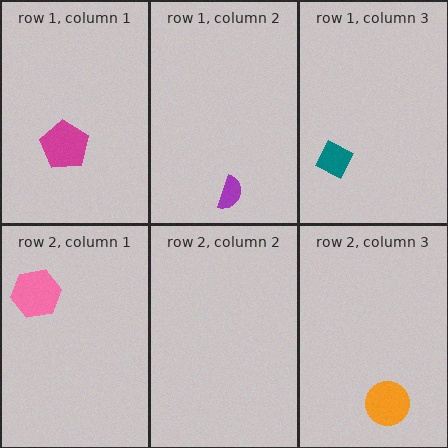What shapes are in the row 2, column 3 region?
The orange circle.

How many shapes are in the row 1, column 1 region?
1.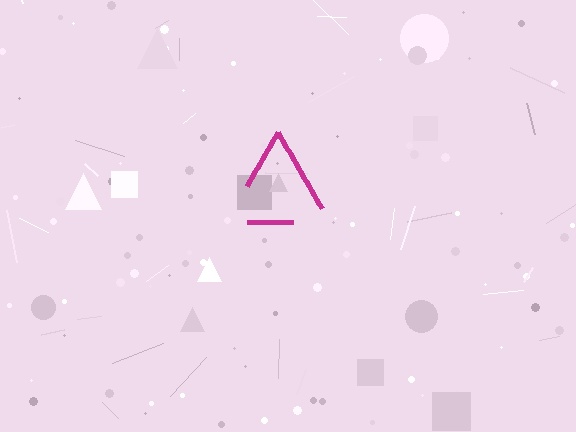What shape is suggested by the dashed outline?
The dashed outline suggests a triangle.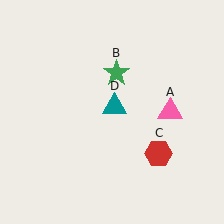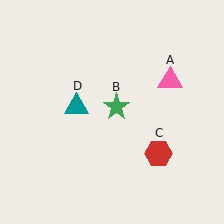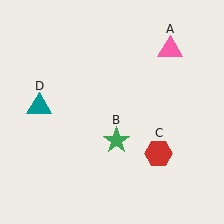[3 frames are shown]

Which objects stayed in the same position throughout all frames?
Red hexagon (object C) remained stationary.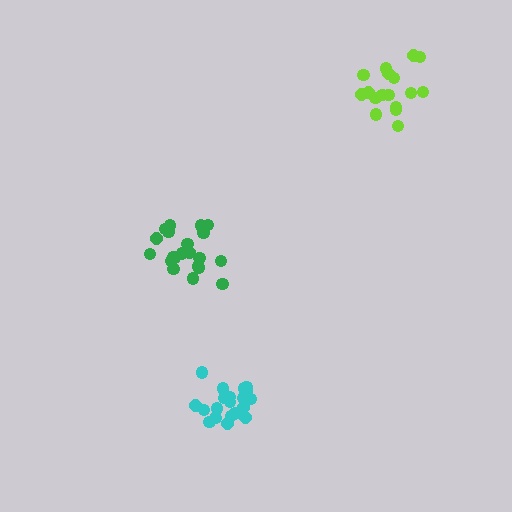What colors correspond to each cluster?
The clusters are colored: green, lime, cyan.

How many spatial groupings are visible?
There are 3 spatial groupings.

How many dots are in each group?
Group 1: 21 dots, Group 2: 17 dots, Group 3: 21 dots (59 total).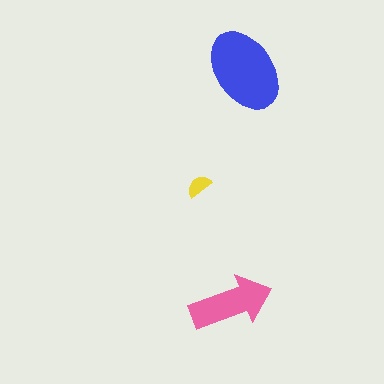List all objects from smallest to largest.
The yellow semicircle, the pink arrow, the blue ellipse.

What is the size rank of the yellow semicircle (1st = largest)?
3rd.